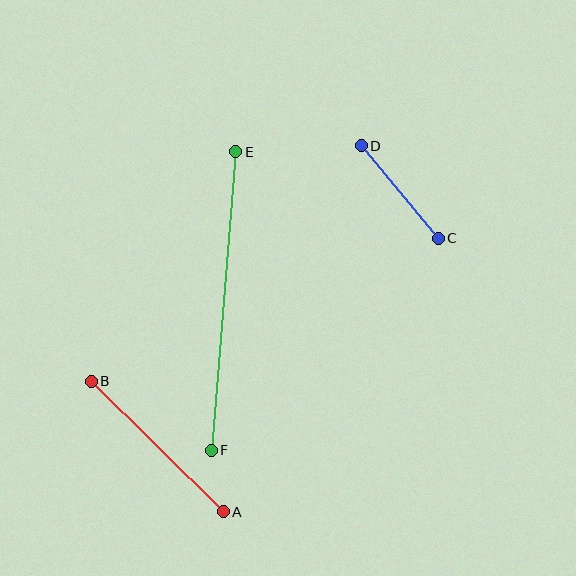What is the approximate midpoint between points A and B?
The midpoint is at approximately (157, 447) pixels.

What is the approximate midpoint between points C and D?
The midpoint is at approximately (400, 192) pixels.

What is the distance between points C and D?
The distance is approximately 120 pixels.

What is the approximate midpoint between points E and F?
The midpoint is at approximately (223, 301) pixels.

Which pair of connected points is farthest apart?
Points E and F are farthest apart.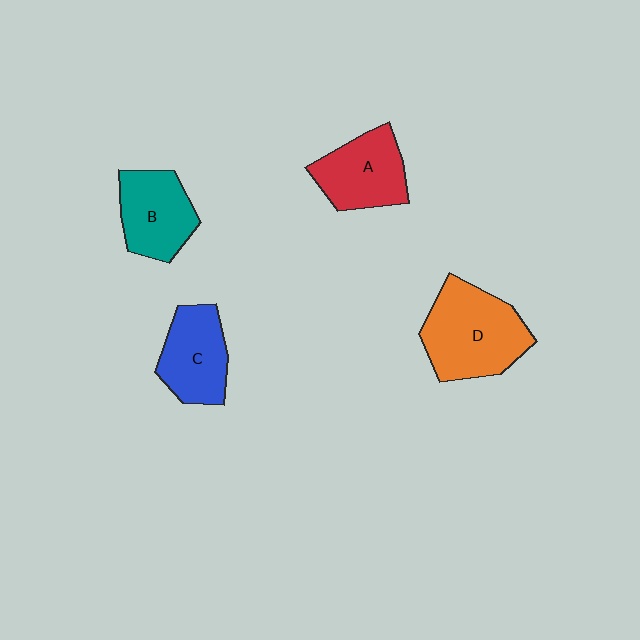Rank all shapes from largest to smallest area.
From largest to smallest: D (orange), A (red), B (teal), C (blue).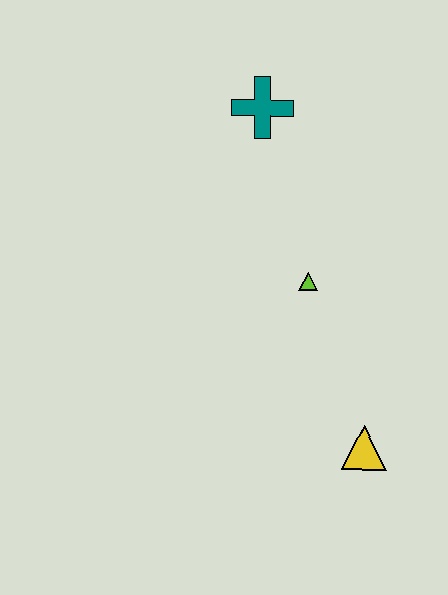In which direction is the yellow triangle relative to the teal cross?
The yellow triangle is below the teal cross.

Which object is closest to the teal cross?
The lime triangle is closest to the teal cross.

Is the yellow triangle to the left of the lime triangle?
No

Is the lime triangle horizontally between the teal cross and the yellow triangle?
Yes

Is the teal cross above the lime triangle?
Yes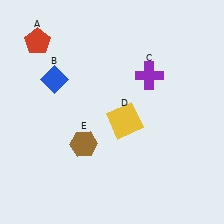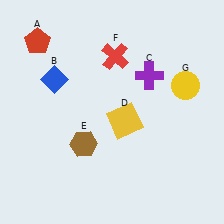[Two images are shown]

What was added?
A red cross (F), a yellow circle (G) were added in Image 2.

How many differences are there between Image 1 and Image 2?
There are 2 differences between the two images.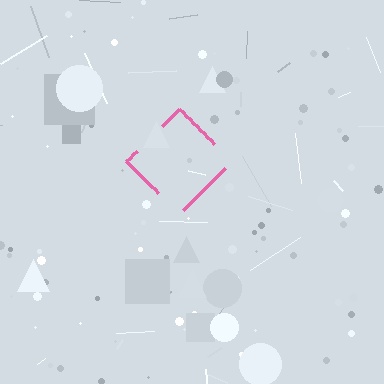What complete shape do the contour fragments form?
The contour fragments form a diamond.